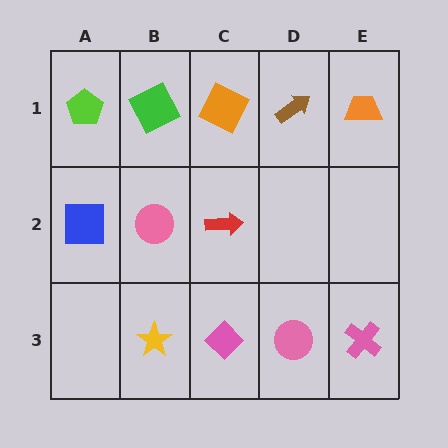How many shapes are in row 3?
4 shapes.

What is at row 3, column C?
A pink diamond.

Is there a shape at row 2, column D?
No, that cell is empty.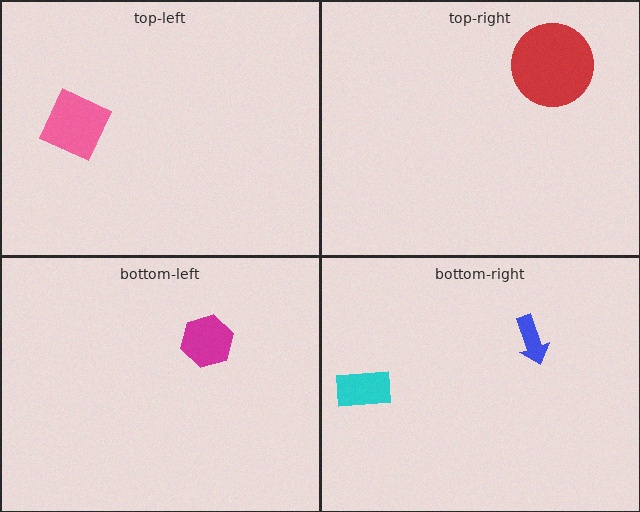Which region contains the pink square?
The top-left region.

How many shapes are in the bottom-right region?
2.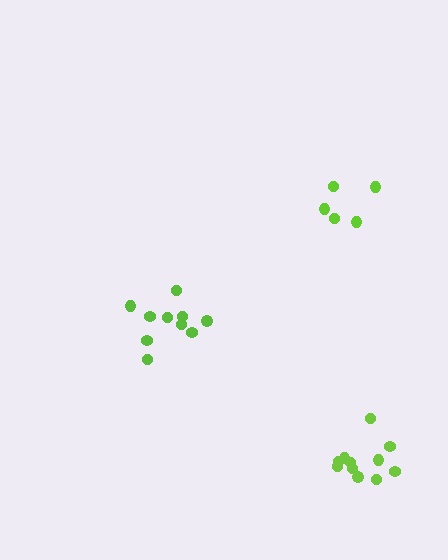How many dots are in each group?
Group 1: 10 dots, Group 2: 5 dots, Group 3: 11 dots (26 total).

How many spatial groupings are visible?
There are 3 spatial groupings.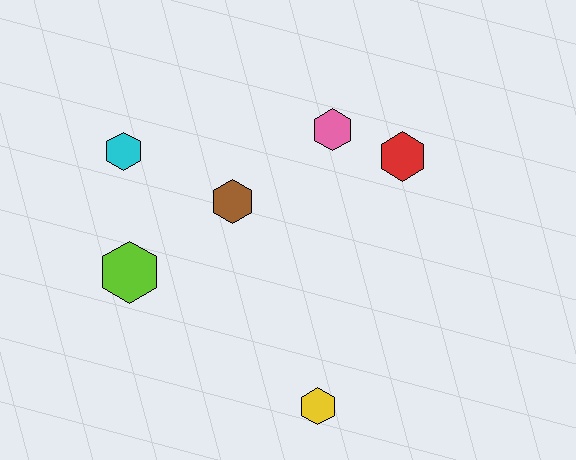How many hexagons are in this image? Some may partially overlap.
There are 6 hexagons.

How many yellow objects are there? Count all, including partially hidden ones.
There is 1 yellow object.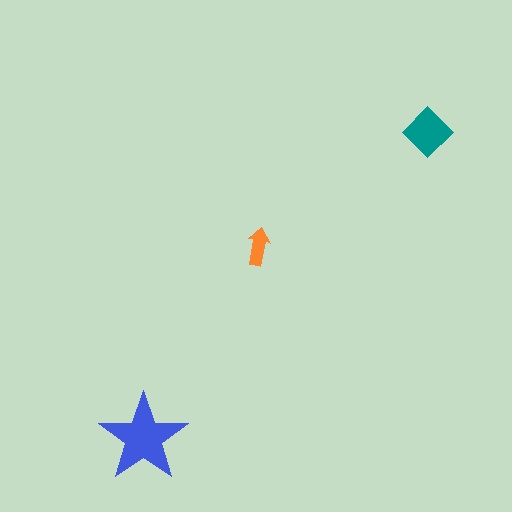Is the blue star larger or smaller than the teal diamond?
Larger.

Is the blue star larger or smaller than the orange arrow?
Larger.